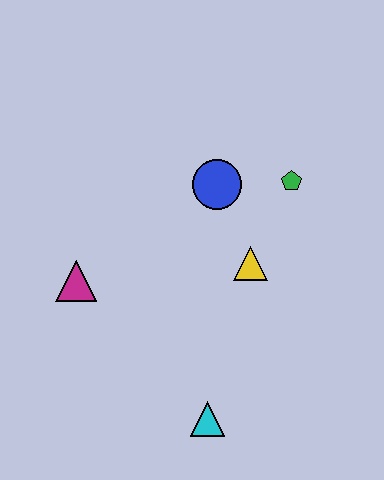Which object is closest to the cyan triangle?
The yellow triangle is closest to the cyan triangle.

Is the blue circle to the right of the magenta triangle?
Yes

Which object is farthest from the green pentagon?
The cyan triangle is farthest from the green pentagon.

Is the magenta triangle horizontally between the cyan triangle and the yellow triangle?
No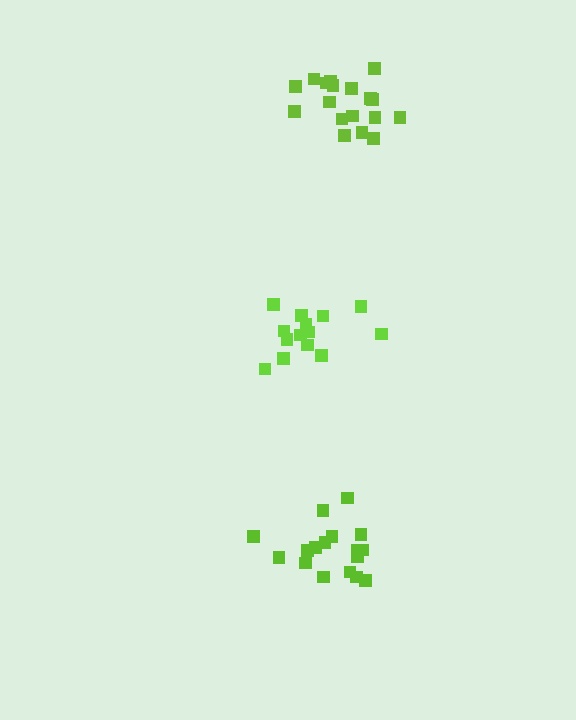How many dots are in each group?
Group 1: 18 dots, Group 2: 17 dots, Group 3: 14 dots (49 total).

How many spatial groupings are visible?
There are 3 spatial groupings.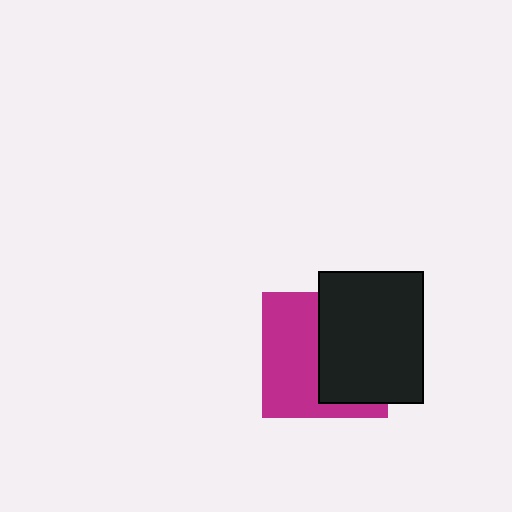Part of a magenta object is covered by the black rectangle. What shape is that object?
It is a square.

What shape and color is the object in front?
The object in front is a black rectangle.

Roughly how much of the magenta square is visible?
About half of it is visible (roughly 51%).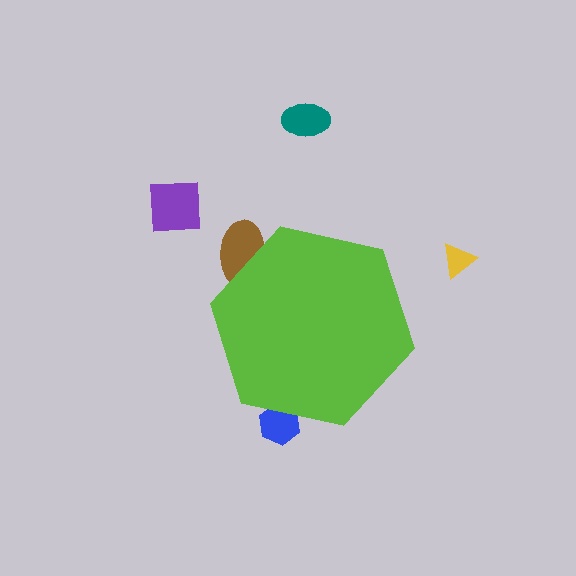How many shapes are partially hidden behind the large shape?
2 shapes are partially hidden.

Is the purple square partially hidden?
No, the purple square is fully visible.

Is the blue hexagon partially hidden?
Yes, the blue hexagon is partially hidden behind the lime hexagon.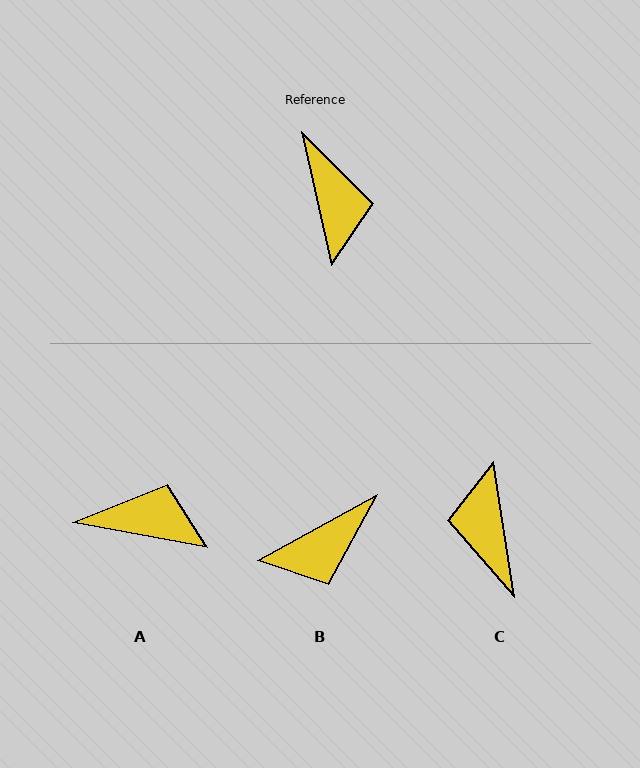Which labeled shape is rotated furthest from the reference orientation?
C, about 176 degrees away.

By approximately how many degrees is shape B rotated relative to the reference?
Approximately 74 degrees clockwise.